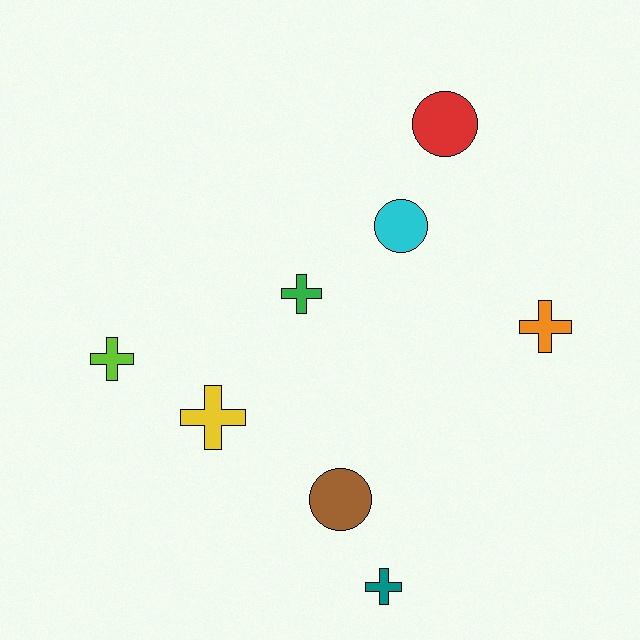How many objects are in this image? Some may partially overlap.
There are 8 objects.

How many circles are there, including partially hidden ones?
There are 3 circles.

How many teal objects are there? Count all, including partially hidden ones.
There is 1 teal object.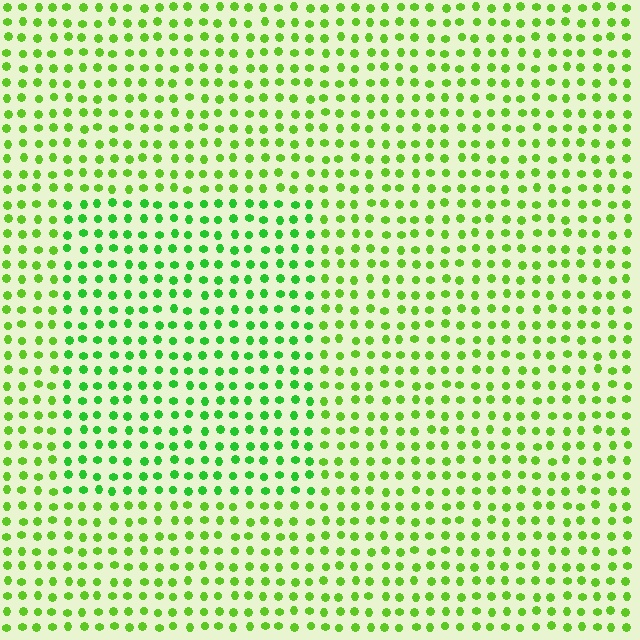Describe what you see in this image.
The image is filled with small lime elements in a uniform arrangement. A rectangle-shaped region is visible where the elements are tinted to a slightly different hue, forming a subtle color boundary.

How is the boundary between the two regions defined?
The boundary is defined purely by a slight shift in hue (about 24 degrees). Spacing, size, and orientation are identical on both sides.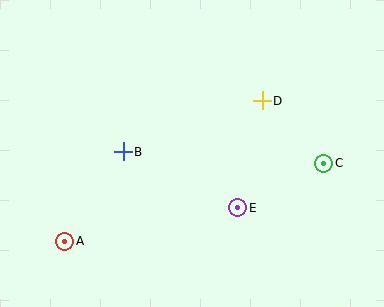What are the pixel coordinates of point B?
Point B is at (123, 152).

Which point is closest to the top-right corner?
Point D is closest to the top-right corner.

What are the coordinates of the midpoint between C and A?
The midpoint between C and A is at (194, 202).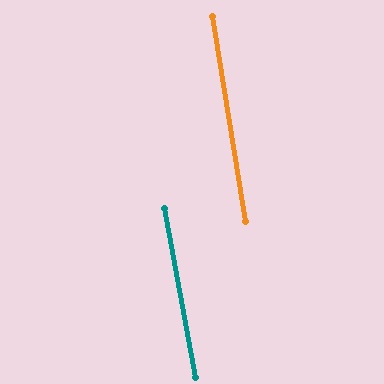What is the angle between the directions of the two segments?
Approximately 1 degree.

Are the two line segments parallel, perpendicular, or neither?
Parallel — their directions differ by only 1.4°.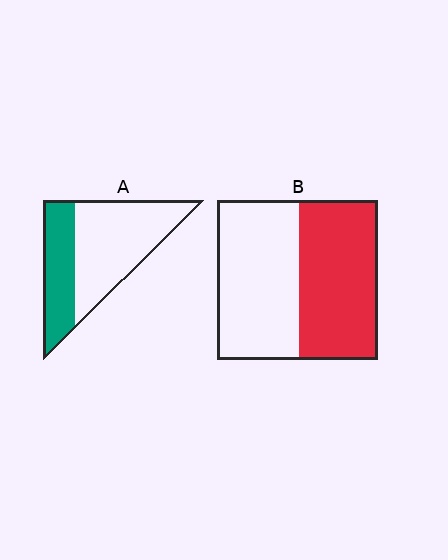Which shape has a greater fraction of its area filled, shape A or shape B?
Shape B.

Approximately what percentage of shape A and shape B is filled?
A is approximately 35% and B is approximately 50%.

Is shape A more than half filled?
No.